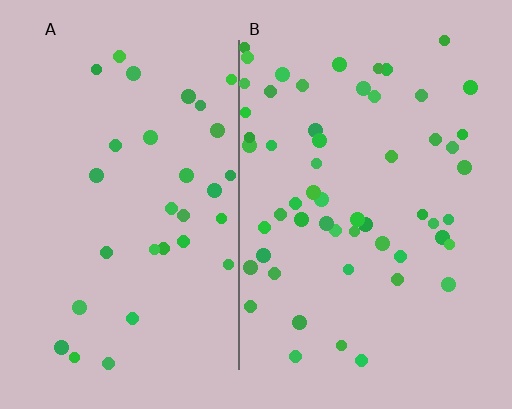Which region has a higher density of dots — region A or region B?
B (the right).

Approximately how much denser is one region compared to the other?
Approximately 1.8× — region B over region A.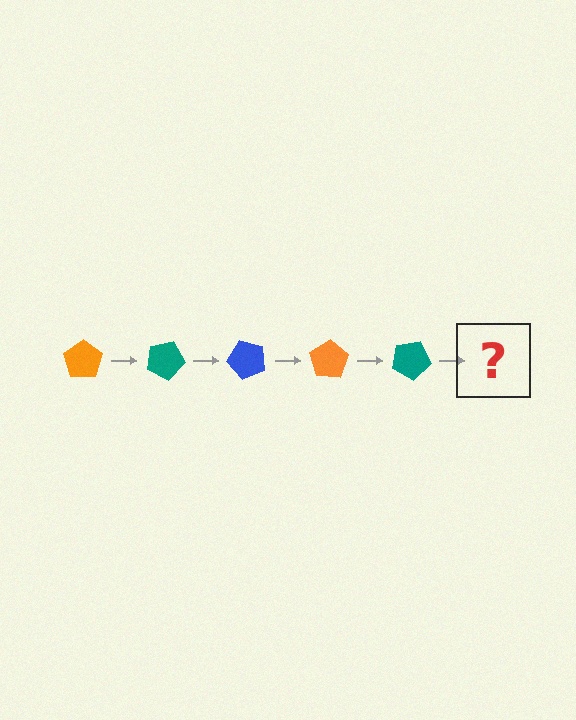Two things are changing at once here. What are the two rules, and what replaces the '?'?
The two rules are that it rotates 25 degrees each step and the color cycles through orange, teal, and blue. The '?' should be a blue pentagon, rotated 125 degrees from the start.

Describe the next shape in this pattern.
It should be a blue pentagon, rotated 125 degrees from the start.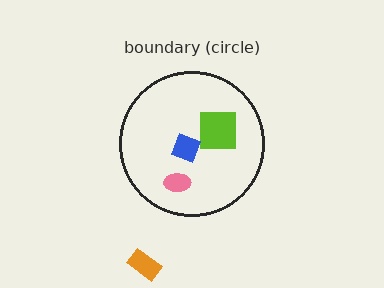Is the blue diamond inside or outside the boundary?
Inside.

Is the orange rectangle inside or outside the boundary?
Outside.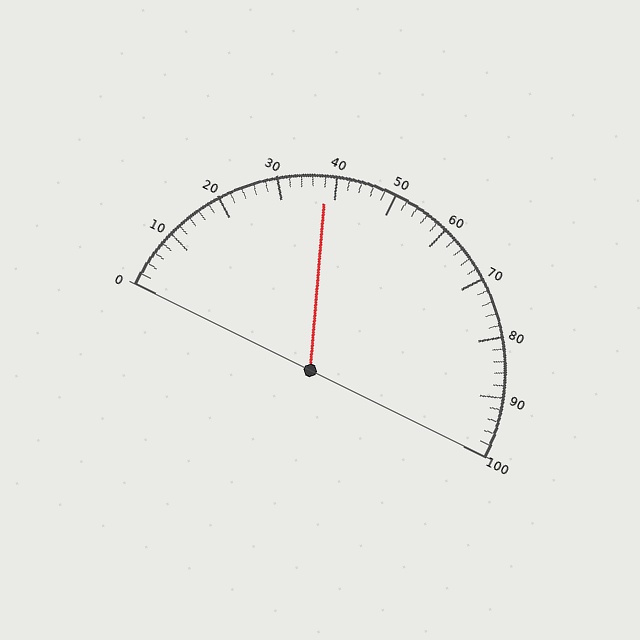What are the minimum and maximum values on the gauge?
The gauge ranges from 0 to 100.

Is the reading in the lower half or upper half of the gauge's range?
The reading is in the lower half of the range (0 to 100).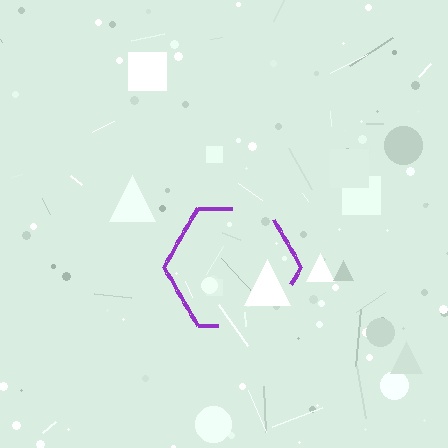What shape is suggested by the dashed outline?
The dashed outline suggests a hexagon.